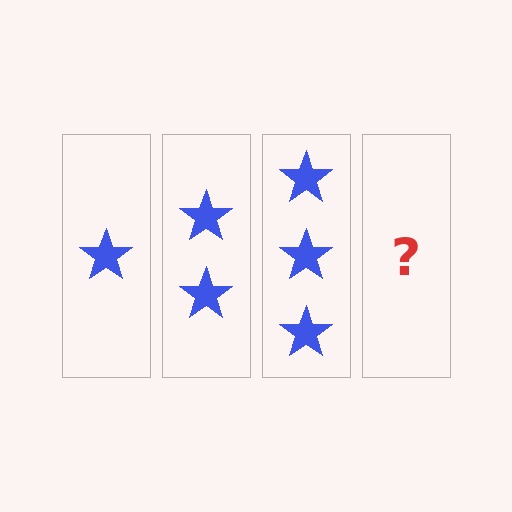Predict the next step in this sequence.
The next step is 4 stars.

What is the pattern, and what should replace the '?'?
The pattern is that each step adds one more star. The '?' should be 4 stars.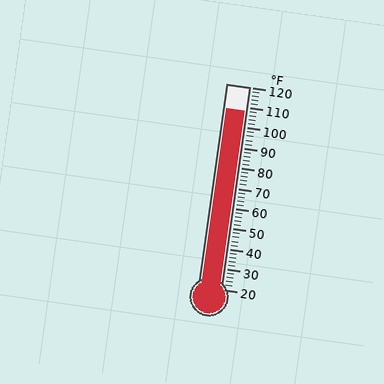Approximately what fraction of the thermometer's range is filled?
The thermometer is filled to approximately 90% of its range.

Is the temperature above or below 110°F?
The temperature is below 110°F.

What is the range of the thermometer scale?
The thermometer scale ranges from 20°F to 120°F.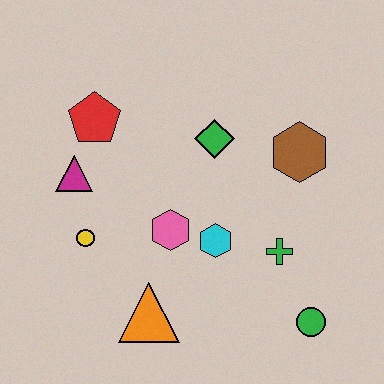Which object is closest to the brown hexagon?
The green diamond is closest to the brown hexagon.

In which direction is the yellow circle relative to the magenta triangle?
The yellow circle is below the magenta triangle.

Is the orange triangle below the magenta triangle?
Yes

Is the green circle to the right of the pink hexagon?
Yes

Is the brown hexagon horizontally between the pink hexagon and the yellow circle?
No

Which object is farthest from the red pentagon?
The green circle is farthest from the red pentagon.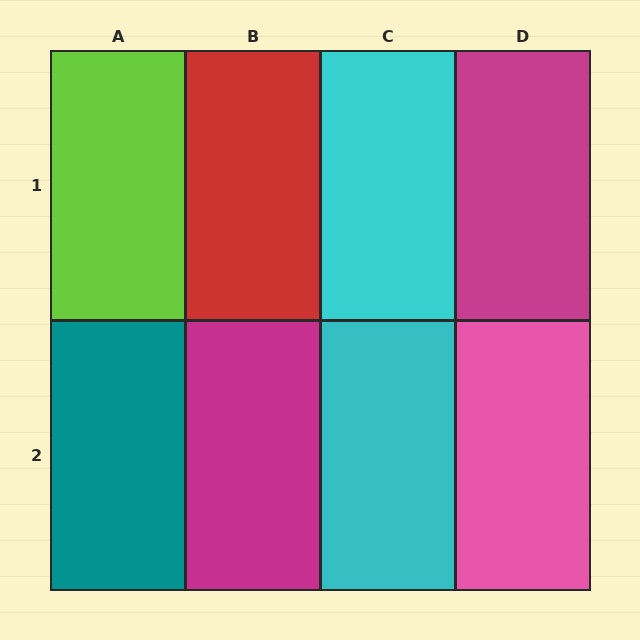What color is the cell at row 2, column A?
Teal.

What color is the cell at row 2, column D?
Pink.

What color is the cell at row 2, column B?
Magenta.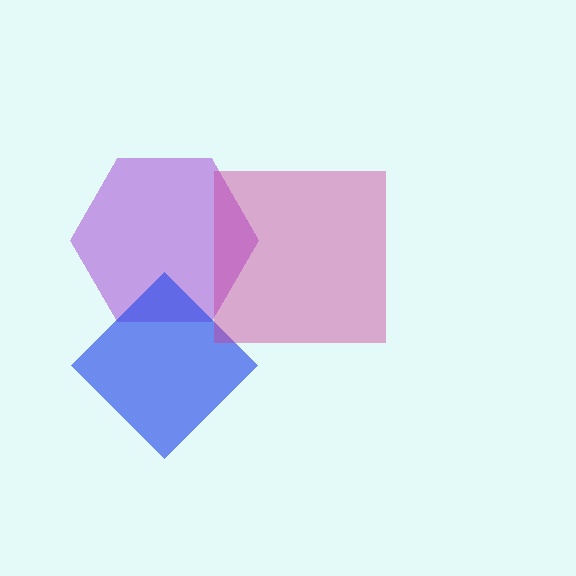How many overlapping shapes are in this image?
There are 3 overlapping shapes in the image.